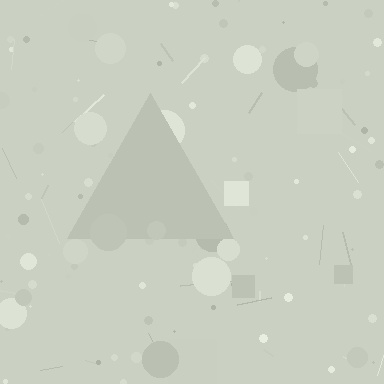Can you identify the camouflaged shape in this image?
The camouflaged shape is a triangle.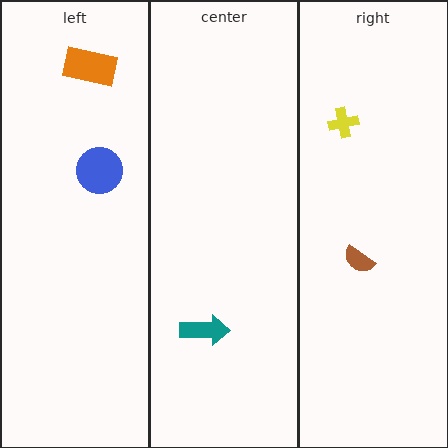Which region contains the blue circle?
The left region.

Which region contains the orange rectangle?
The left region.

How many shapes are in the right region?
2.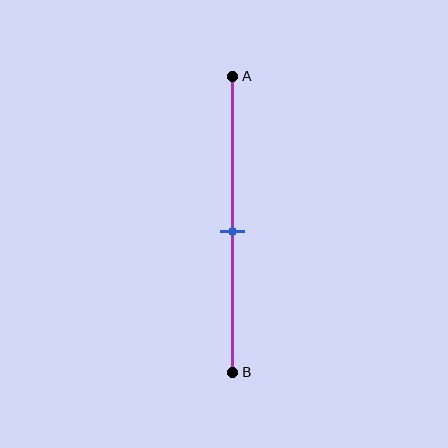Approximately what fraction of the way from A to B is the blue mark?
The blue mark is approximately 50% of the way from A to B.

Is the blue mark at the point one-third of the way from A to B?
No, the mark is at about 50% from A, not at the 33% one-third point.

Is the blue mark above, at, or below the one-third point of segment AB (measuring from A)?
The blue mark is below the one-third point of segment AB.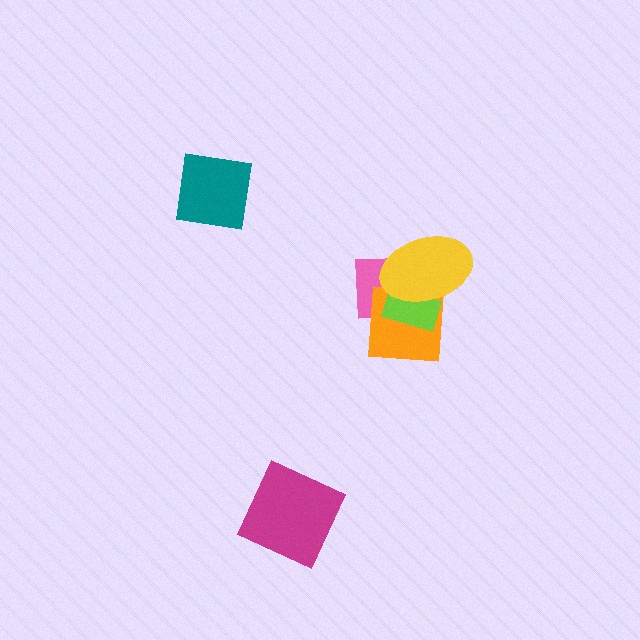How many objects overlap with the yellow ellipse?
3 objects overlap with the yellow ellipse.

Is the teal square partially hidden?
No, no other shape covers it.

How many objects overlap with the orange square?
3 objects overlap with the orange square.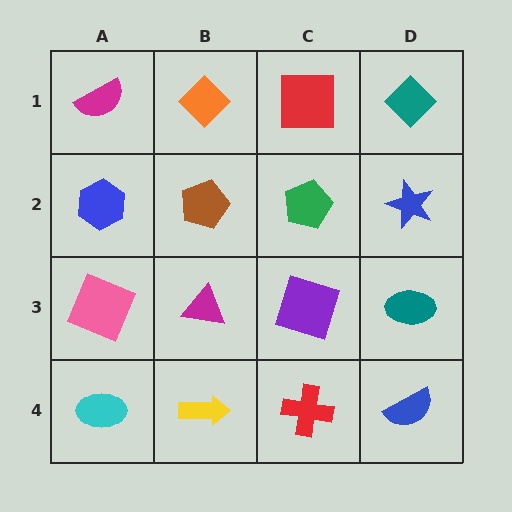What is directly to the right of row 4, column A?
A yellow arrow.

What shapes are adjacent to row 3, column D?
A blue star (row 2, column D), a blue semicircle (row 4, column D), a purple square (row 3, column C).